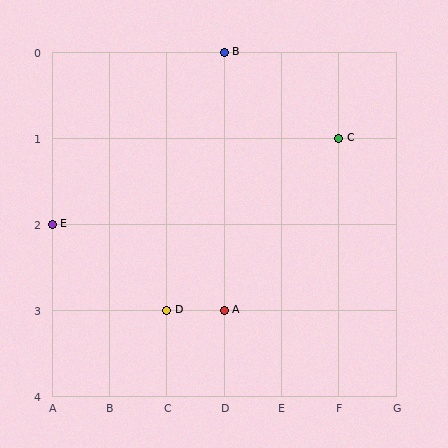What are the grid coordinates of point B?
Point B is at grid coordinates (D, 0).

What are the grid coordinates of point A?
Point A is at grid coordinates (D, 3).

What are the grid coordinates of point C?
Point C is at grid coordinates (F, 1).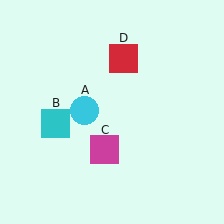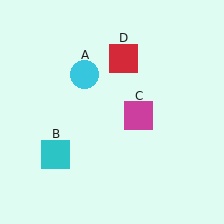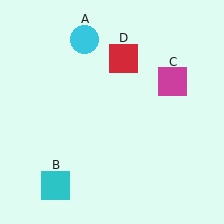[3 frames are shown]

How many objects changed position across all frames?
3 objects changed position: cyan circle (object A), cyan square (object B), magenta square (object C).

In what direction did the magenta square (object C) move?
The magenta square (object C) moved up and to the right.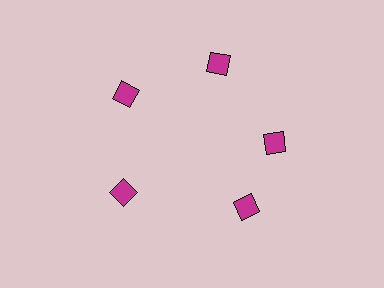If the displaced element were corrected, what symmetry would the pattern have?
It would have 5-fold rotational symmetry — the pattern would map onto itself every 72 degrees.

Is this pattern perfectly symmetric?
No. The 5 magenta diamonds are arranged in a ring, but one element near the 5 o'clock position is rotated out of alignment along the ring, breaking the 5-fold rotational symmetry.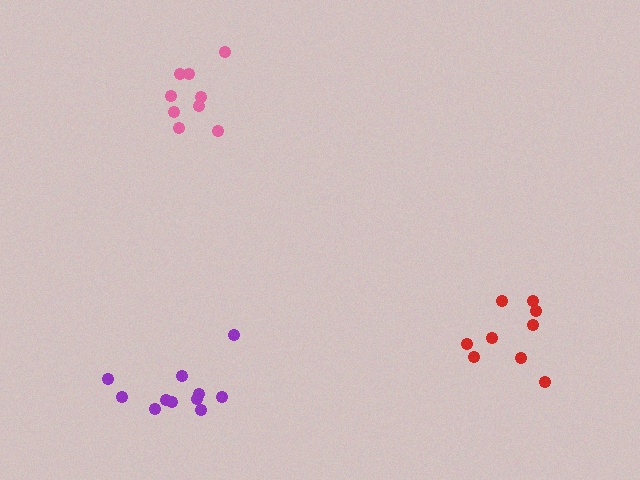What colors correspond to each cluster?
The clusters are colored: purple, red, pink.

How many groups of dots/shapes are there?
There are 3 groups.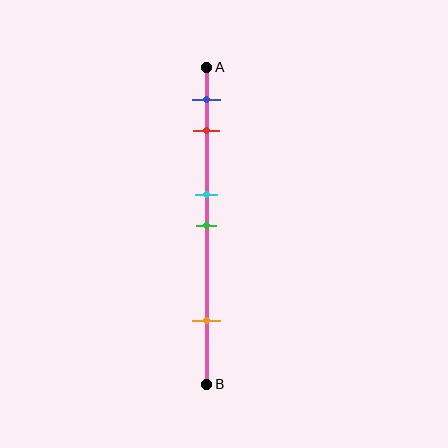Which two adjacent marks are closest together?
The cyan and green marks are the closest adjacent pair.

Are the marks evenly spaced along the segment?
No, the marks are not evenly spaced.